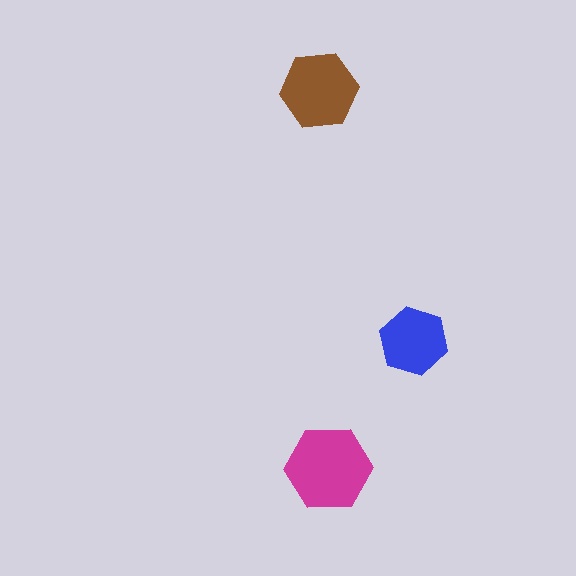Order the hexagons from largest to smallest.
the magenta one, the brown one, the blue one.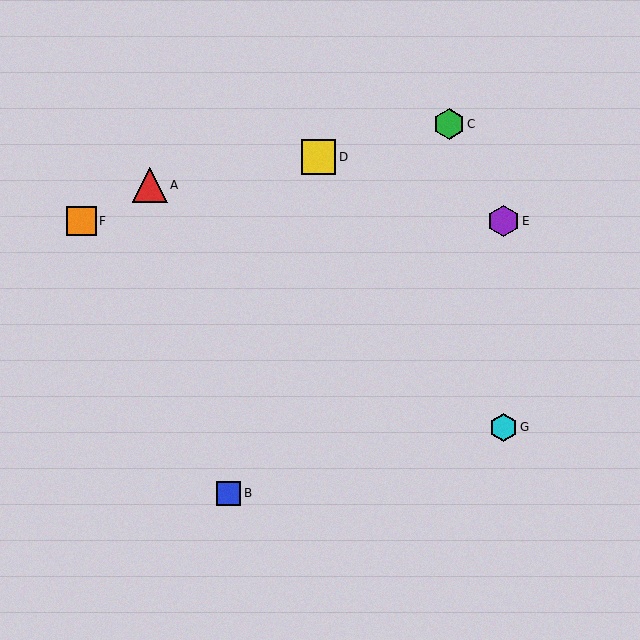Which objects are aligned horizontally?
Objects E, F are aligned horizontally.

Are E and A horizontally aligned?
No, E is at y≈221 and A is at y≈185.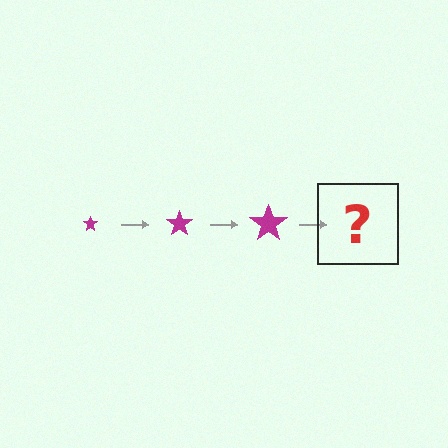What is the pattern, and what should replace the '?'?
The pattern is that the star gets progressively larger each step. The '?' should be a magenta star, larger than the previous one.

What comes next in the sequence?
The next element should be a magenta star, larger than the previous one.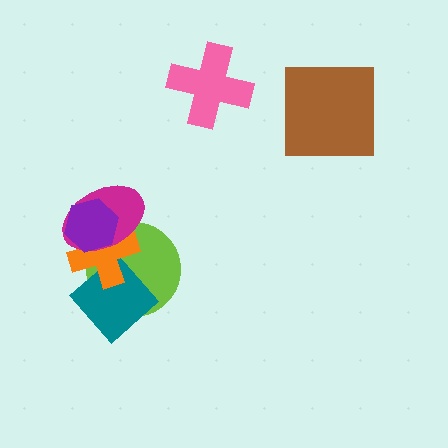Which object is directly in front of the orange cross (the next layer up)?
The magenta ellipse is directly in front of the orange cross.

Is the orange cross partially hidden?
Yes, it is partially covered by another shape.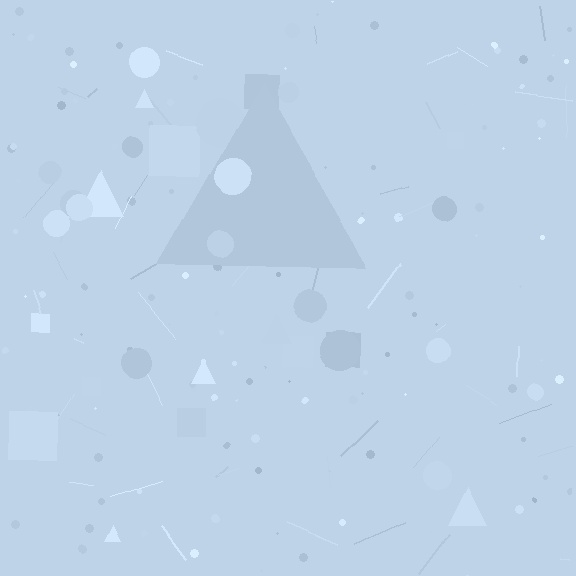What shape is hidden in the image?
A triangle is hidden in the image.